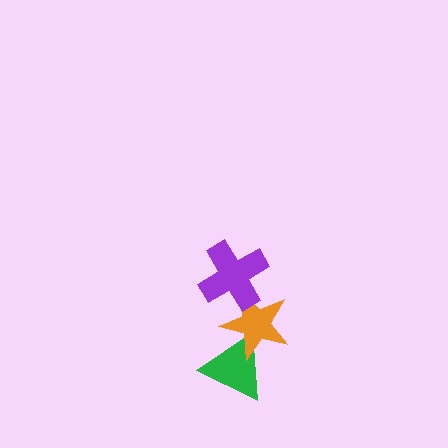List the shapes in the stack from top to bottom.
From top to bottom: the purple cross, the orange star, the green triangle.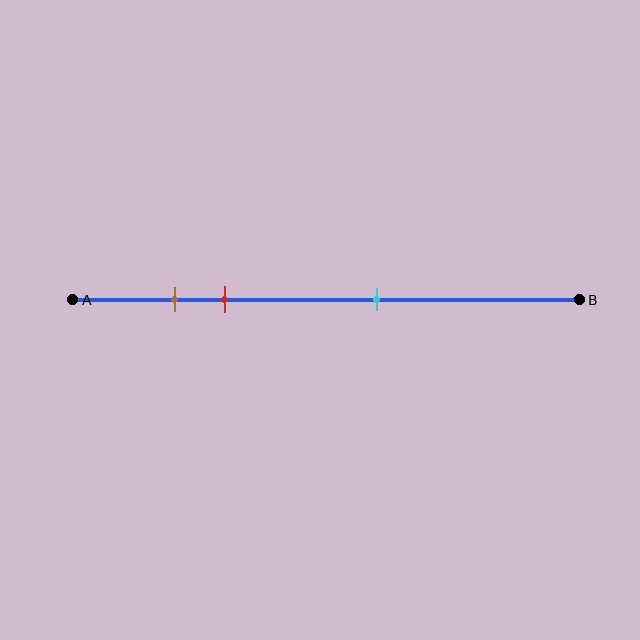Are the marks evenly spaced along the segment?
No, the marks are not evenly spaced.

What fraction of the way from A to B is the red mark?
The red mark is approximately 30% (0.3) of the way from A to B.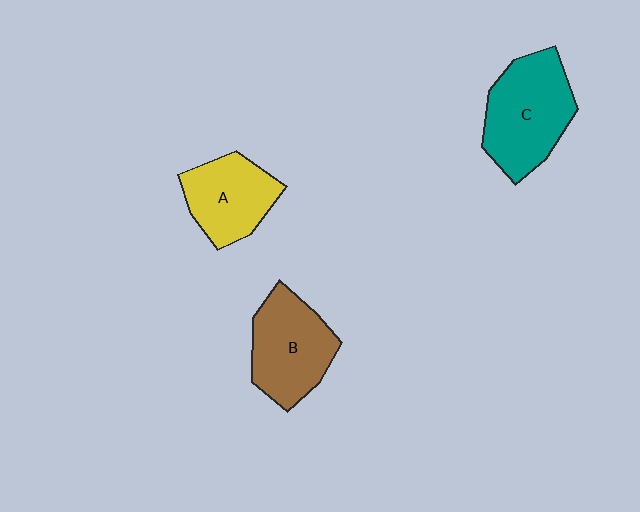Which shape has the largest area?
Shape C (teal).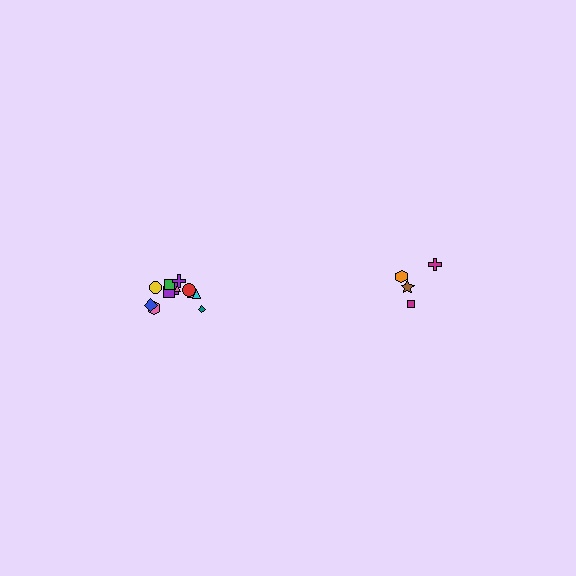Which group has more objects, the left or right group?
The left group.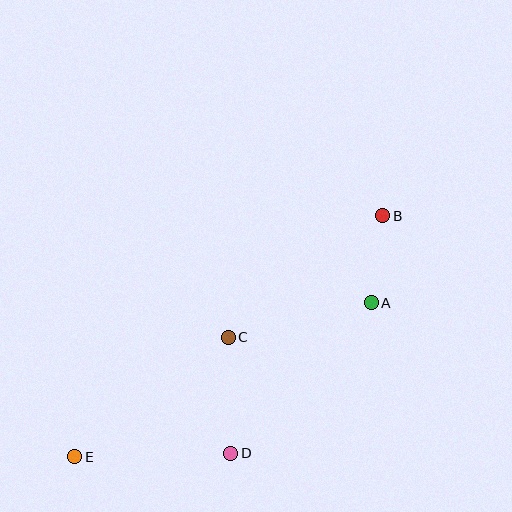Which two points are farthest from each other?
Points B and E are farthest from each other.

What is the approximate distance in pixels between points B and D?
The distance between B and D is approximately 282 pixels.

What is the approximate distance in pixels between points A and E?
The distance between A and E is approximately 334 pixels.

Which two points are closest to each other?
Points A and B are closest to each other.